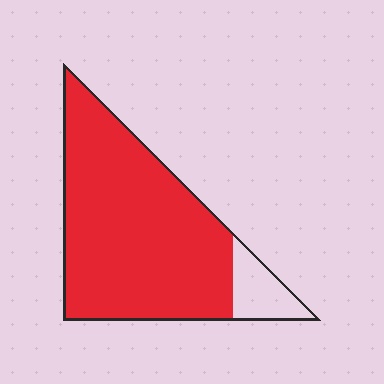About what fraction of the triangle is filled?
About seven eighths (7/8).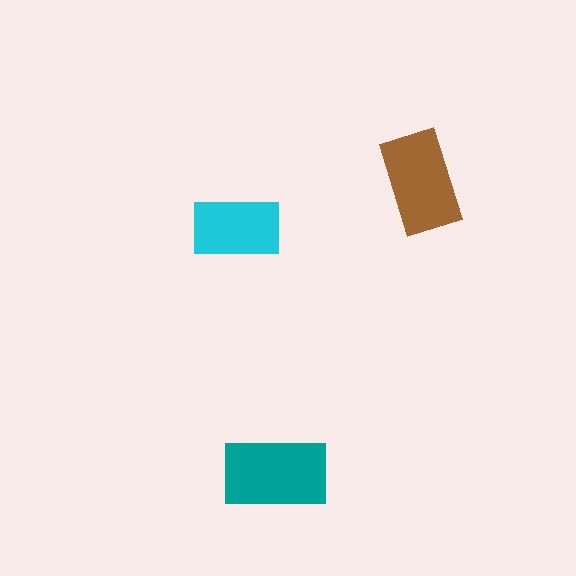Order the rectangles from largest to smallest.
the teal one, the brown one, the cyan one.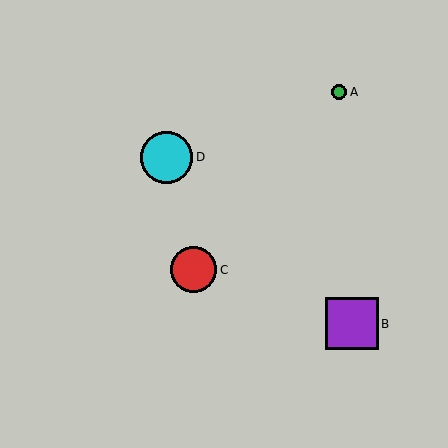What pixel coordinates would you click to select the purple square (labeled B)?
Click at (352, 324) to select the purple square B.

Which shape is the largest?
The cyan circle (labeled D) is the largest.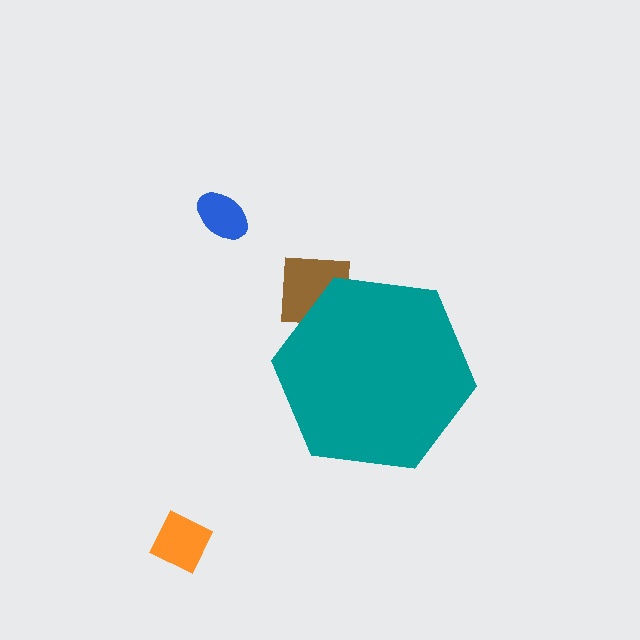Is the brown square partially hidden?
Yes, the brown square is partially hidden behind the teal hexagon.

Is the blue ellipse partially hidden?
No, the blue ellipse is fully visible.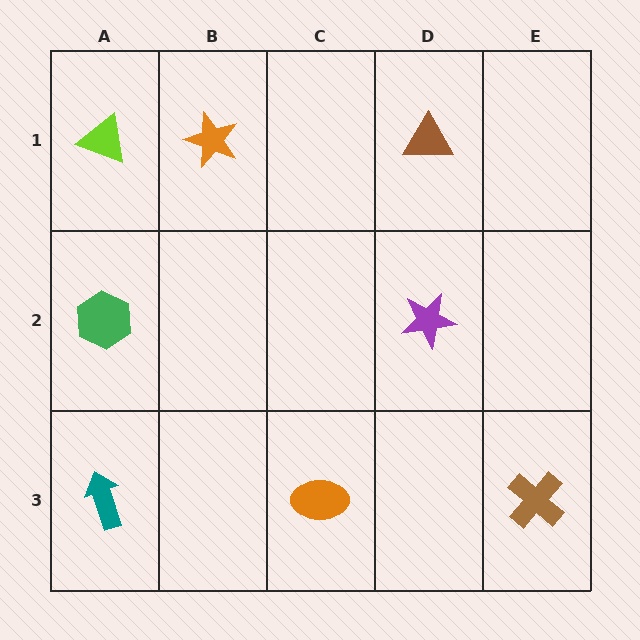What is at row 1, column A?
A lime triangle.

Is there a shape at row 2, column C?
No, that cell is empty.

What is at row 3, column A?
A teal arrow.